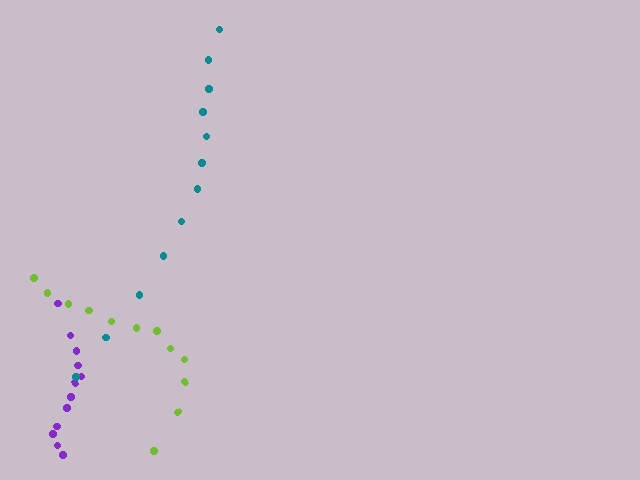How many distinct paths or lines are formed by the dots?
There are 3 distinct paths.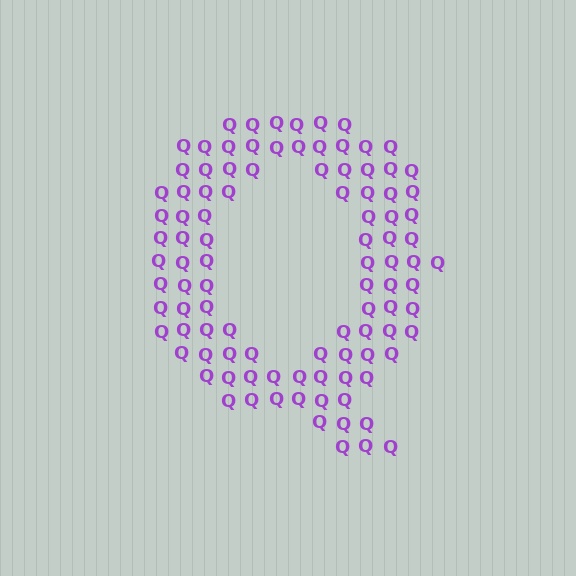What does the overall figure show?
The overall figure shows the letter Q.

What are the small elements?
The small elements are letter Q's.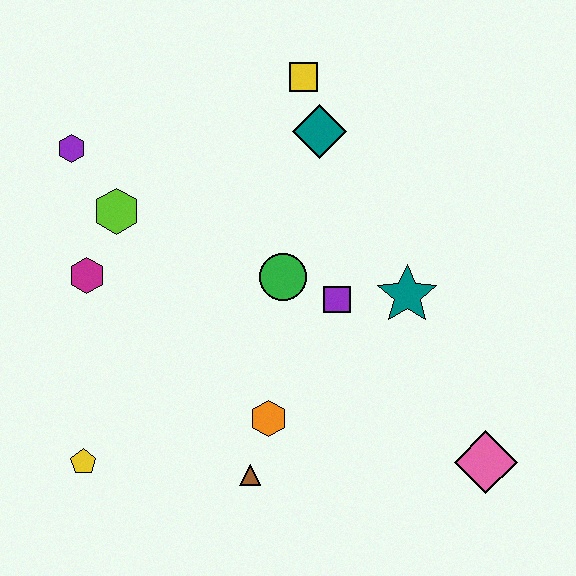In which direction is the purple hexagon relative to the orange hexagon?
The purple hexagon is above the orange hexagon.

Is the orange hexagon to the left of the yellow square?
Yes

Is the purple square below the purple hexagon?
Yes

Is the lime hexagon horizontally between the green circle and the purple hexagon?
Yes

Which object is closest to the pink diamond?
The teal star is closest to the pink diamond.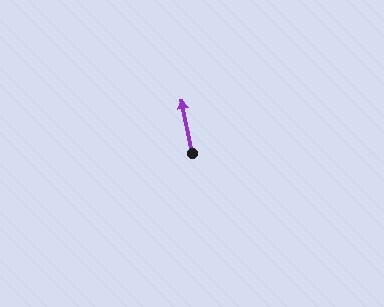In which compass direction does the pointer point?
North.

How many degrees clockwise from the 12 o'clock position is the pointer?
Approximately 349 degrees.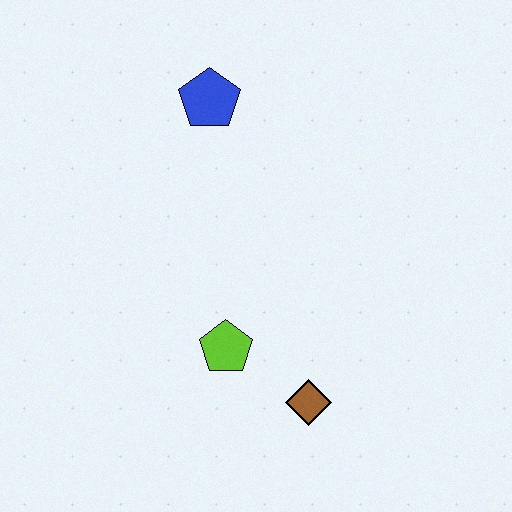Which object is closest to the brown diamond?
The lime pentagon is closest to the brown diamond.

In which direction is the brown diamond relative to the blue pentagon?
The brown diamond is below the blue pentagon.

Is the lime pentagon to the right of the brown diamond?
No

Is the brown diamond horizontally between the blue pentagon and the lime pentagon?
No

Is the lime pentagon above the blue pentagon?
No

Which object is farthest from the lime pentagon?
The blue pentagon is farthest from the lime pentagon.